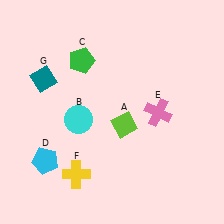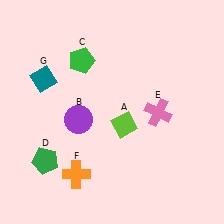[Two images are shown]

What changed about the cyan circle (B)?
In Image 1, B is cyan. In Image 2, it changed to purple.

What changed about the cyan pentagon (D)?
In Image 1, D is cyan. In Image 2, it changed to green.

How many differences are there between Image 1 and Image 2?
There are 3 differences between the two images.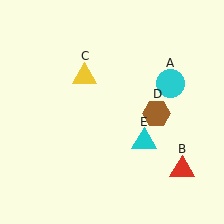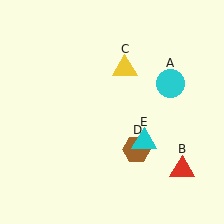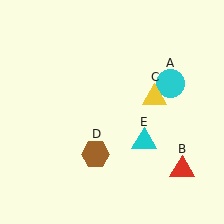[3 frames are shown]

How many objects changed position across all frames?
2 objects changed position: yellow triangle (object C), brown hexagon (object D).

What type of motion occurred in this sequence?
The yellow triangle (object C), brown hexagon (object D) rotated clockwise around the center of the scene.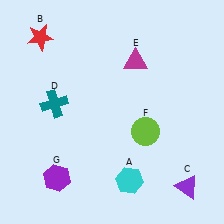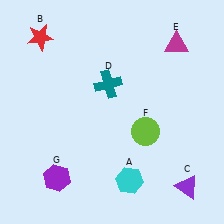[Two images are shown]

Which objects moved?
The objects that moved are: the teal cross (D), the magenta triangle (E).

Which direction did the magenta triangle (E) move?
The magenta triangle (E) moved right.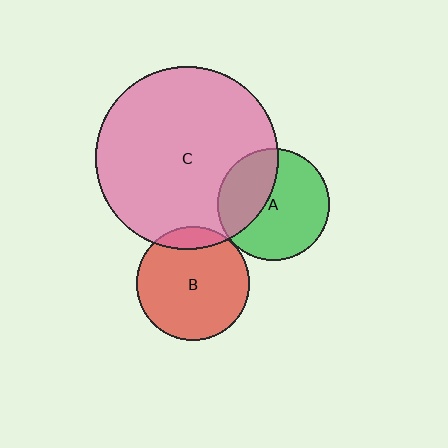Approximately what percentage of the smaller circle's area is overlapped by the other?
Approximately 35%.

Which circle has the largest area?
Circle C (pink).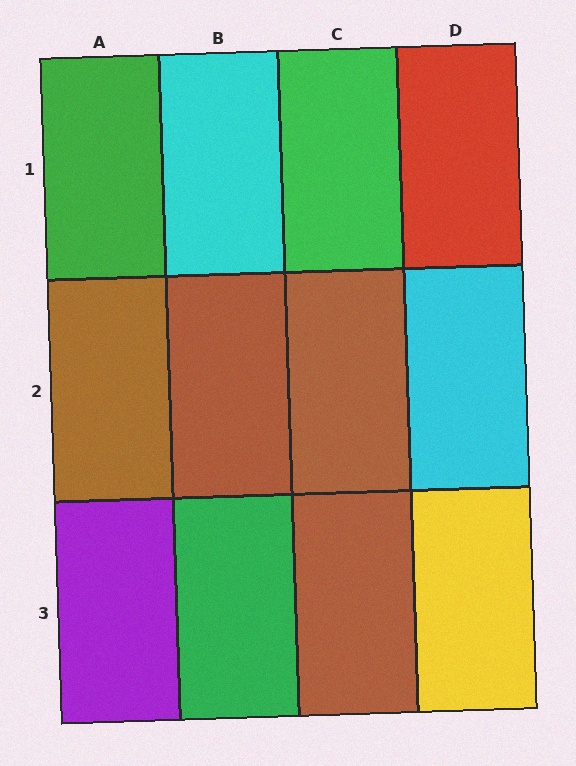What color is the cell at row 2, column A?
Brown.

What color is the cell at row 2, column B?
Brown.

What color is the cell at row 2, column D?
Cyan.